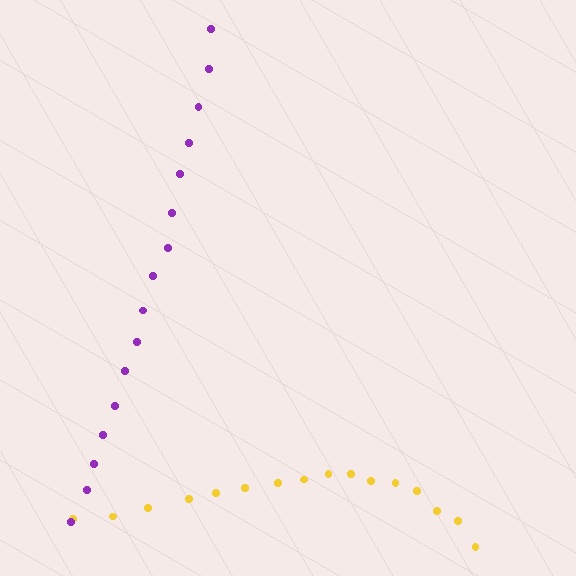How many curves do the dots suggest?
There are 2 distinct paths.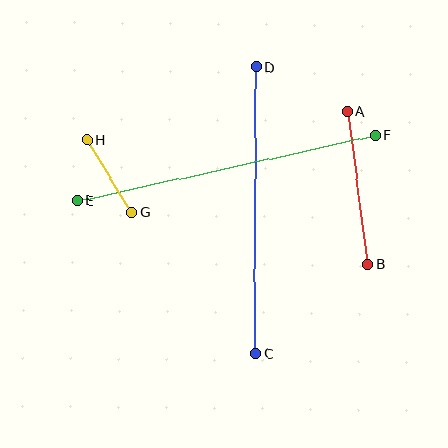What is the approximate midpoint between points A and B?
The midpoint is at approximately (357, 188) pixels.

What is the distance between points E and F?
The distance is approximately 305 pixels.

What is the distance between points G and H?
The distance is approximately 85 pixels.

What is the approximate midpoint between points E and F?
The midpoint is at approximately (226, 168) pixels.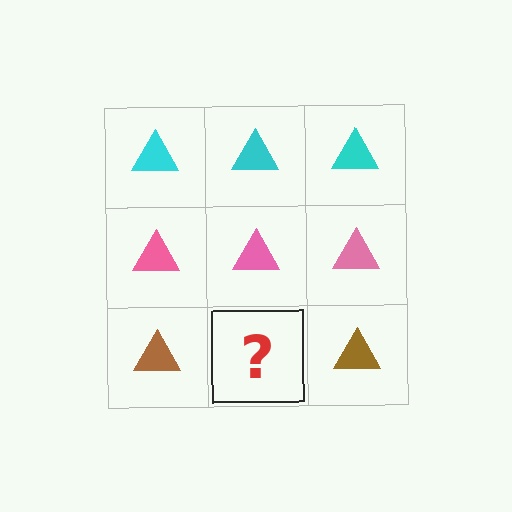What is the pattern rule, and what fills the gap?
The rule is that each row has a consistent color. The gap should be filled with a brown triangle.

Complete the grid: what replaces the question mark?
The question mark should be replaced with a brown triangle.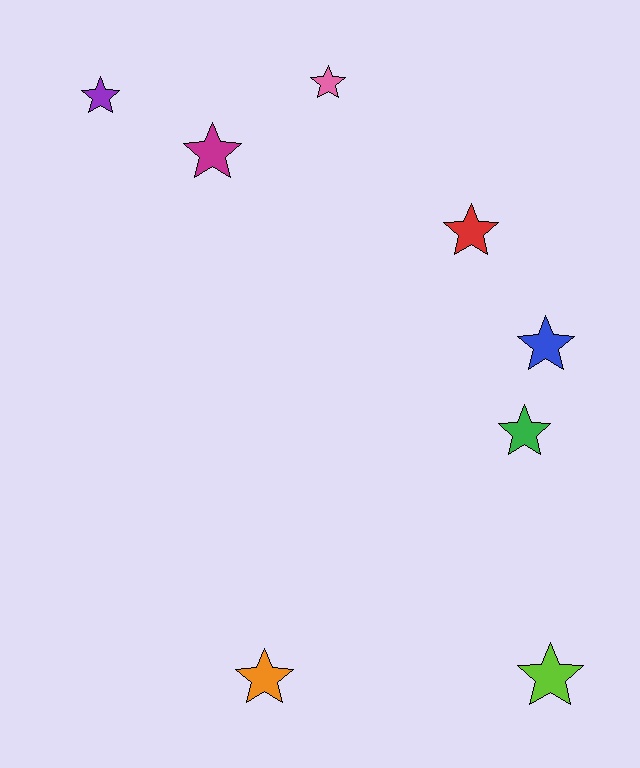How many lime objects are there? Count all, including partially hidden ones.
There is 1 lime object.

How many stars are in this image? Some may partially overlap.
There are 8 stars.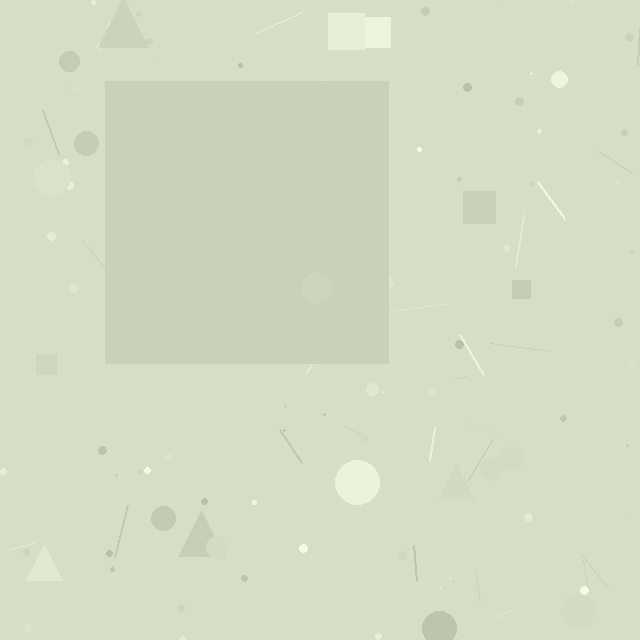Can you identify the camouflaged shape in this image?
The camouflaged shape is a square.